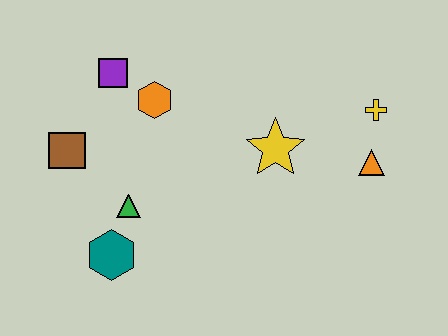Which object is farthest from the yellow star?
The brown square is farthest from the yellow star.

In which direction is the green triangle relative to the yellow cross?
The green triangle is to the left of the yellow cross.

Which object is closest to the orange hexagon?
The purple square is closest to the orange hexagon.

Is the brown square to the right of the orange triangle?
No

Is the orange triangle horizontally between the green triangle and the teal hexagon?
No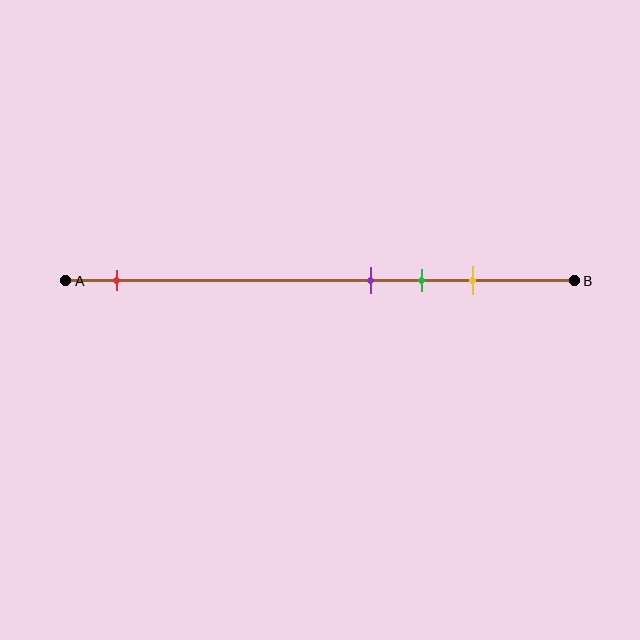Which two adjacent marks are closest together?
The purple and green marks are the closest adjacent pair.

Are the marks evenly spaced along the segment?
No, the marks are not evenly spaced.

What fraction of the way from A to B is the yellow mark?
The yellow mark is approximately 80% (0.8) of the way from A to B.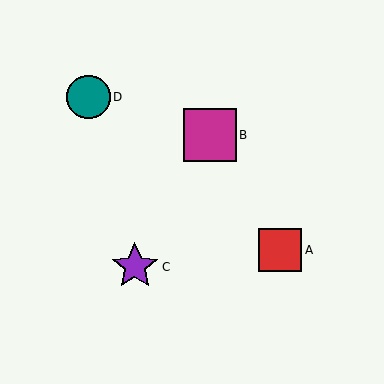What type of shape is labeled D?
Shape D is a teal circle.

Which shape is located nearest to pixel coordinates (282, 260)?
The red square (labeled A) at (280, 250) is nearest to that location.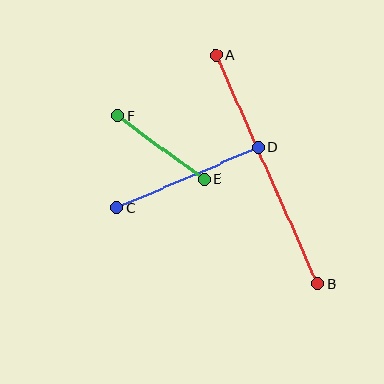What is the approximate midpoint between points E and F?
The midpoint is at approximately (161, 147) pixels.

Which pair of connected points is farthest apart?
Points A and B are farthest apart.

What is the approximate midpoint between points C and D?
The midpoint is at approximately (188, 178) pixels.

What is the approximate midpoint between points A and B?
The midpoint is at approximately (266, 170) pixels.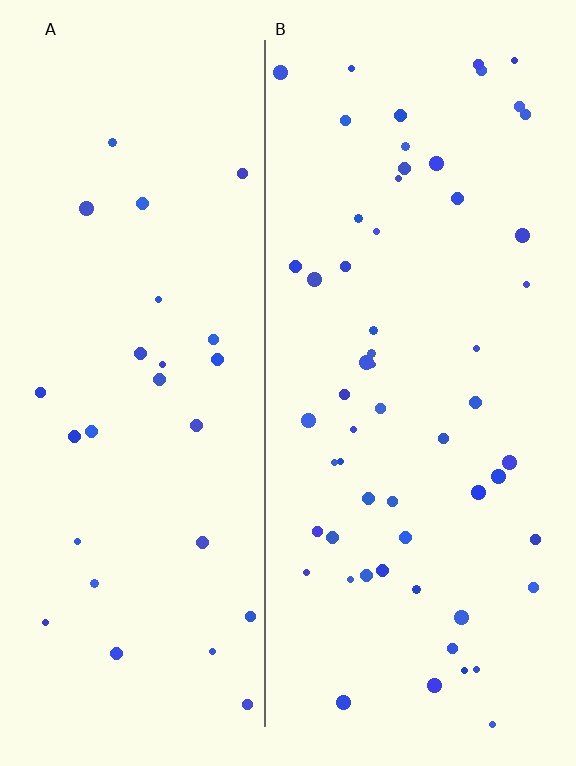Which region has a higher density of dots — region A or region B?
B (the right).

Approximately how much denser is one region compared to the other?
Approximately 2.1× — region B over region A.